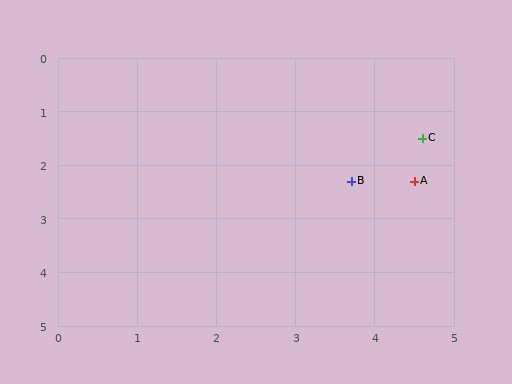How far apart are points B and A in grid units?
Points B and A are about 0.8 grid units apart.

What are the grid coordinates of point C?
Point C is at approximately (4.6, 1.5).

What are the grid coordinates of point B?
Point B is at approximately (3.7, 2.3).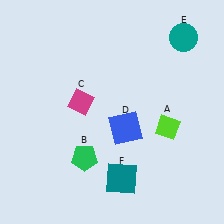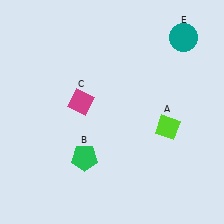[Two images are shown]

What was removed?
The blue square (D), the teal square (F) were removed in Image 2.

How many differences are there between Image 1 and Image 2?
There are 2 differences between the two images.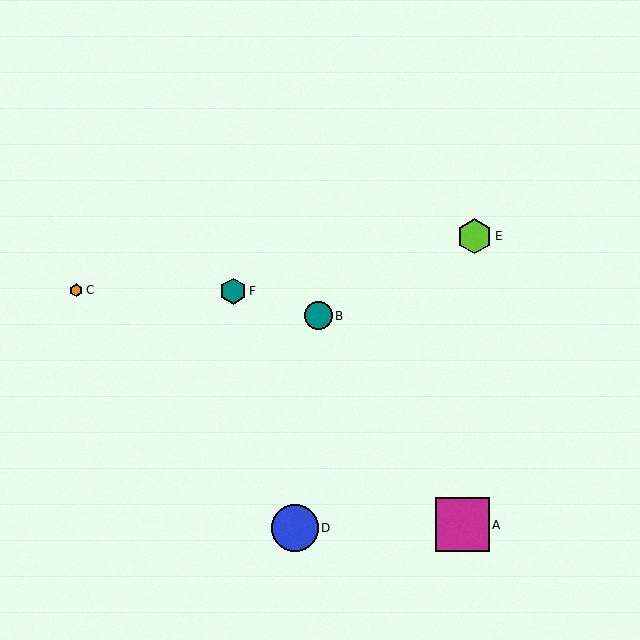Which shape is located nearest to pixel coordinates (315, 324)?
The teal circle (labeled B) at (318, 316) is nearest to that location.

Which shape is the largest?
The magenta square (labeled A) is the largest.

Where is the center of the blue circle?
The center of the blue circle is at (295, 528).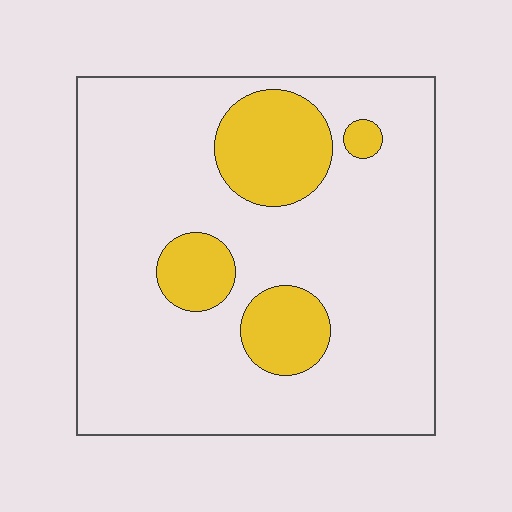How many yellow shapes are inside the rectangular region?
4.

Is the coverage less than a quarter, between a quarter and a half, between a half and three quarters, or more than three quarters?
Less than a quarter.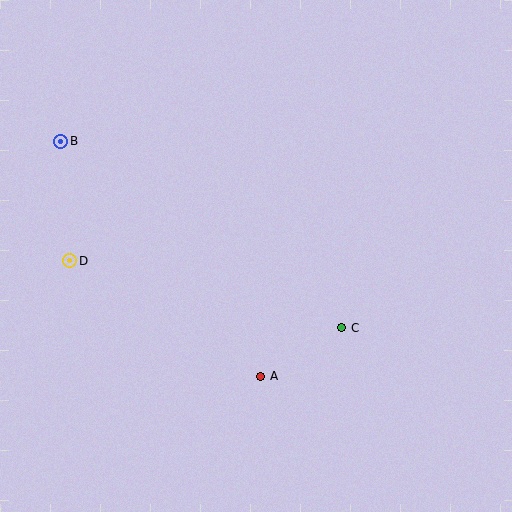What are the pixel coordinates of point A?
Point A is at (261, 376).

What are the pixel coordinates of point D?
Point D is at (70, 261).